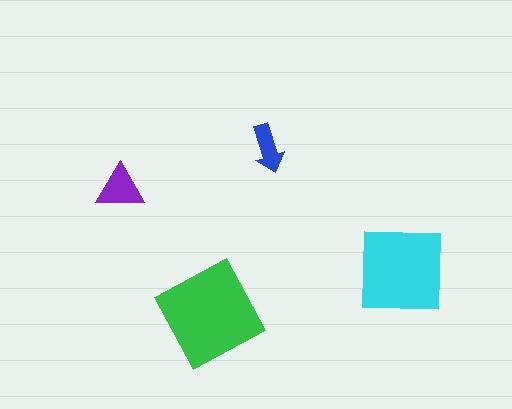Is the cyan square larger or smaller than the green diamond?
Smaller.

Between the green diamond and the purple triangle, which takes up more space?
The green diamond.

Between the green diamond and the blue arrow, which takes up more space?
The green diamond.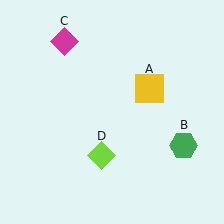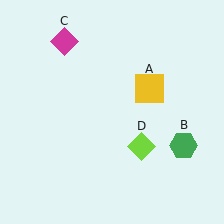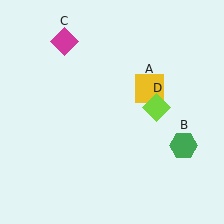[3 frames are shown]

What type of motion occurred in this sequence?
The lime diamond (object D) rotated counterclockwise around the center of the scene.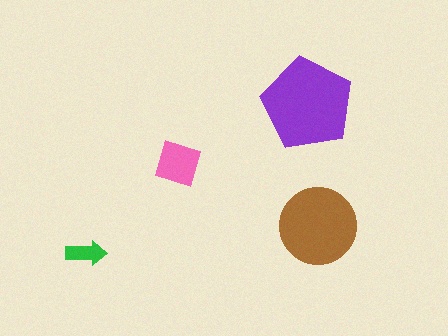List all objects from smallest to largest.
The green arrow, the pink square, the brown circle, the purple pentagon.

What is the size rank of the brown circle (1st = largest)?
2nd.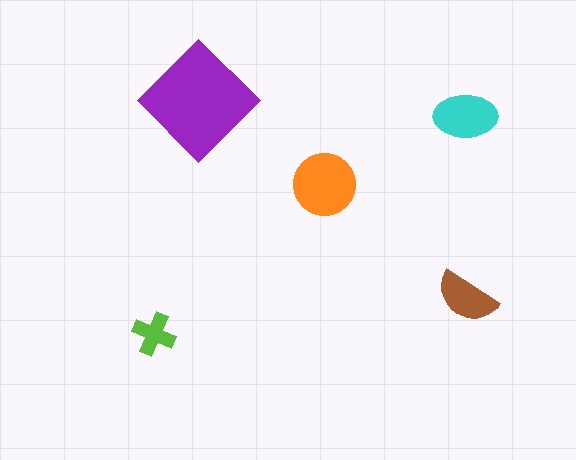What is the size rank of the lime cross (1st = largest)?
5th.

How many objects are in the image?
There are 5 objects in the image.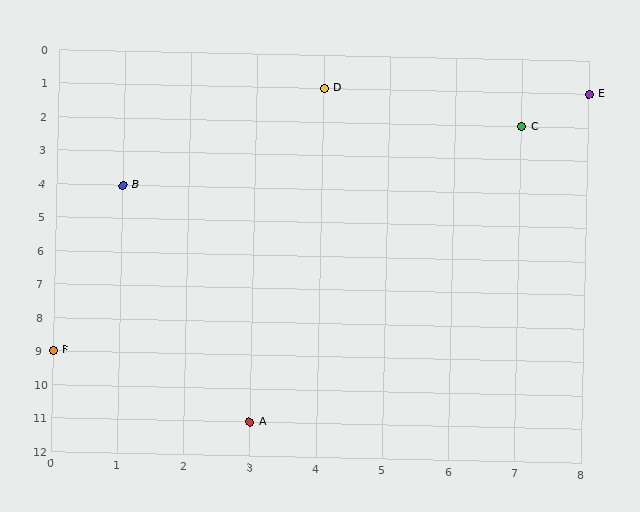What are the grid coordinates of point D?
Point D is at grid coordinates (4, 1).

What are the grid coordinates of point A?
Point A is at grid coordinates (3, 11).